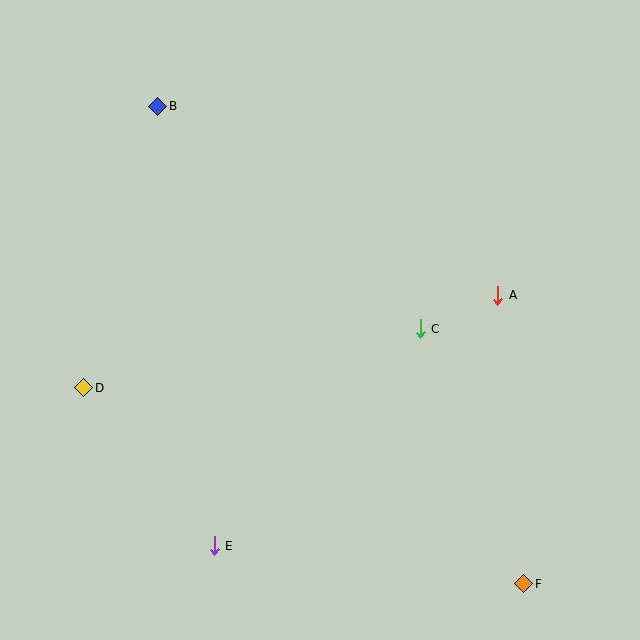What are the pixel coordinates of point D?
Point D is at (84, 388).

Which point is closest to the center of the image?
Point C at (420, 329) is closest to the center.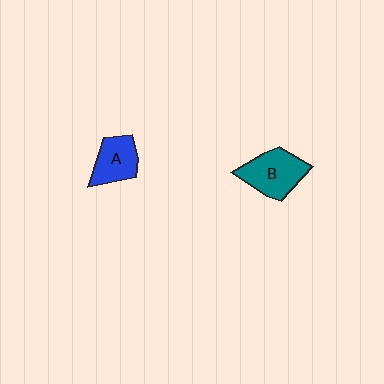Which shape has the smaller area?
Shape A (blue).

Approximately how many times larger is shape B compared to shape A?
Approximately 1.3 times.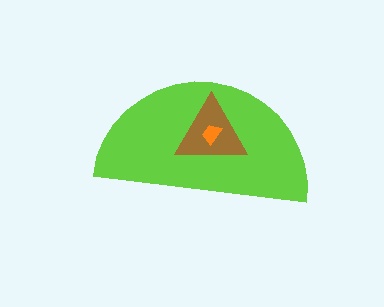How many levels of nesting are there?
3.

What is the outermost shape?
The lime semicircle.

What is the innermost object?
The orange trapezoid.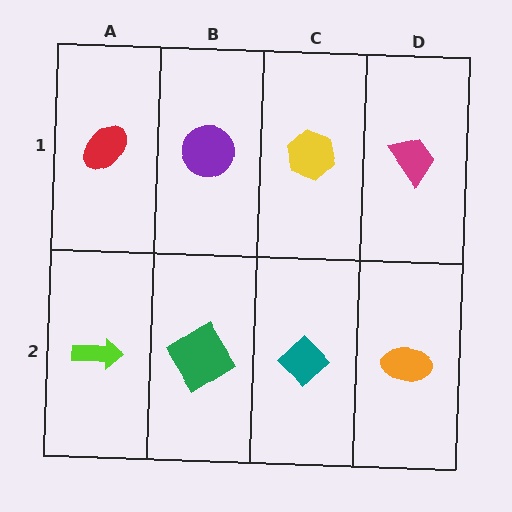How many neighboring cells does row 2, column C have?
3.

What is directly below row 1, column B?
A green diamond.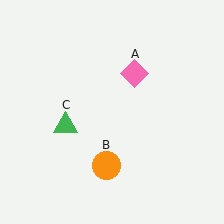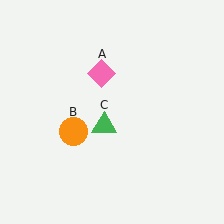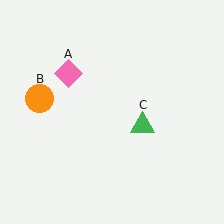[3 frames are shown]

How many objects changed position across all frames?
3 objects changed position: pink diamond (object A), orange circle (object B), green triangle (object C).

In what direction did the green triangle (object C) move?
The green triangle (object C) moved right.